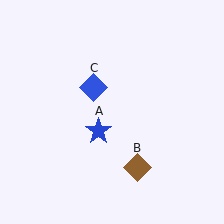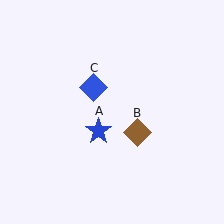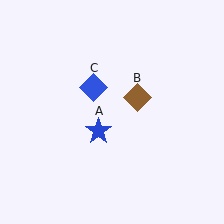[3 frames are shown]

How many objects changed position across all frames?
1 object changed position: brown diamond (object B).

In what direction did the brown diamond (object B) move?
The brown diamond (object B) moved up.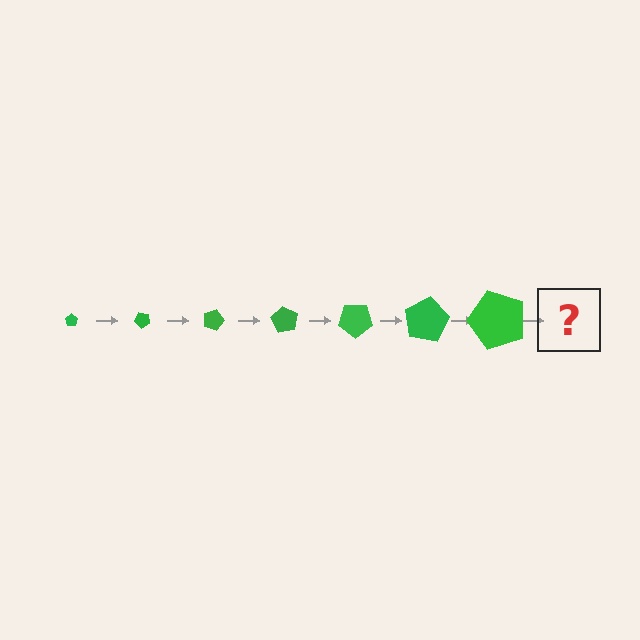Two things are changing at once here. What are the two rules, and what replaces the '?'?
The two rules are that the pentagon grows larger each step and it rotates 45 degrees each step. The '?' should be a pentagon, larger than the previous one and rotated 315 degrees from the start.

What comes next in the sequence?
The next element should be a pentagon, larger than the previous one and rotated 315 degrees from the start.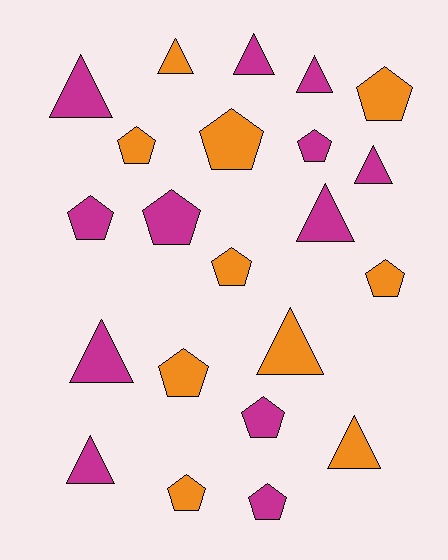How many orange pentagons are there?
There are 7 orange pentagons.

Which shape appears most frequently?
Pentagon, with 12 objects.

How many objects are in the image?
There are 22 objects.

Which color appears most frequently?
Magenta, with 12 objects.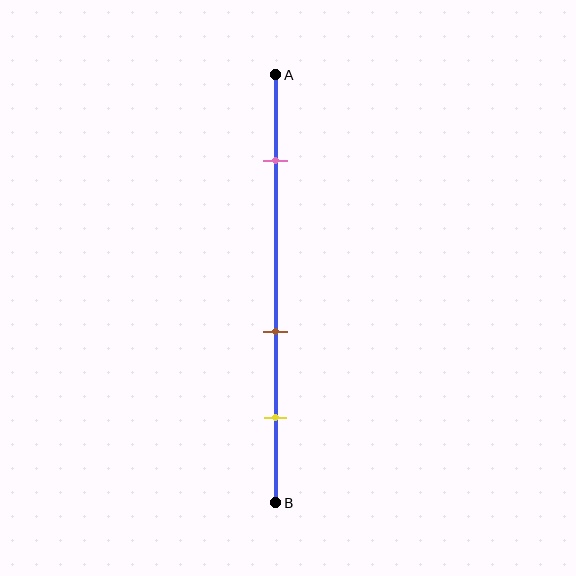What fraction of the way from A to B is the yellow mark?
The yellow mark is approximately 80% (0.8) of the way from A to B.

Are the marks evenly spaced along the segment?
No, the marks are not evenly spaced.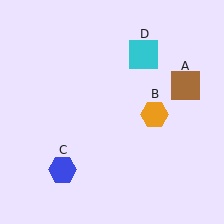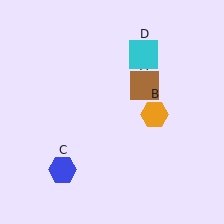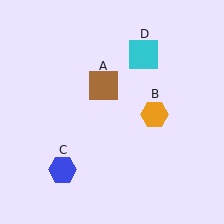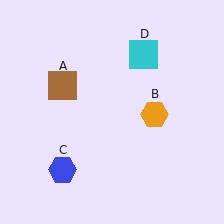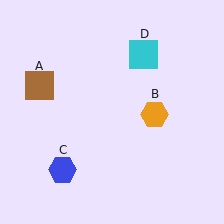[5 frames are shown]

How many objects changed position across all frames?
1 object changed position: brown square (object A).